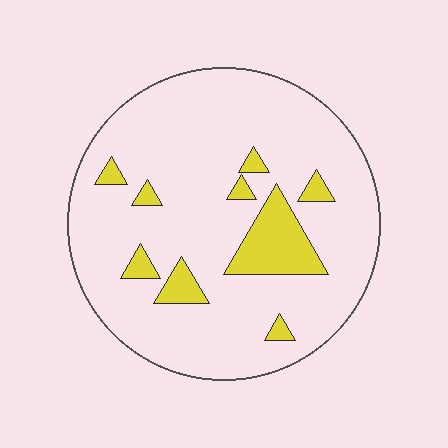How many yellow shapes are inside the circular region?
9.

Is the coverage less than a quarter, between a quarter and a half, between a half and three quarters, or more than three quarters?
Less than a quarter.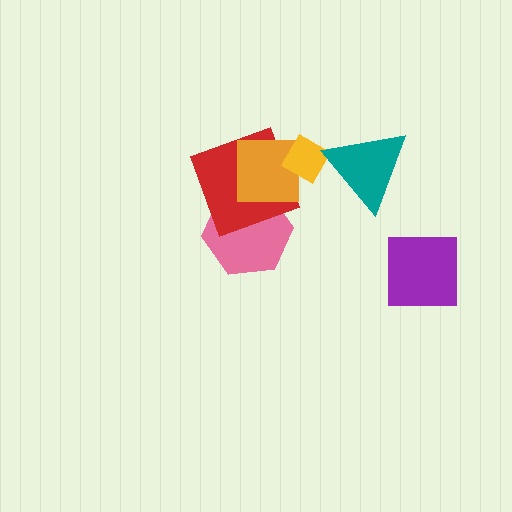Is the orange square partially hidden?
Yes, it is partially covered by another shape.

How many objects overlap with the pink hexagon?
2 objects overlap with the pink hexagon.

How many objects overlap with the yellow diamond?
2 objects overlap with the yellow diamond.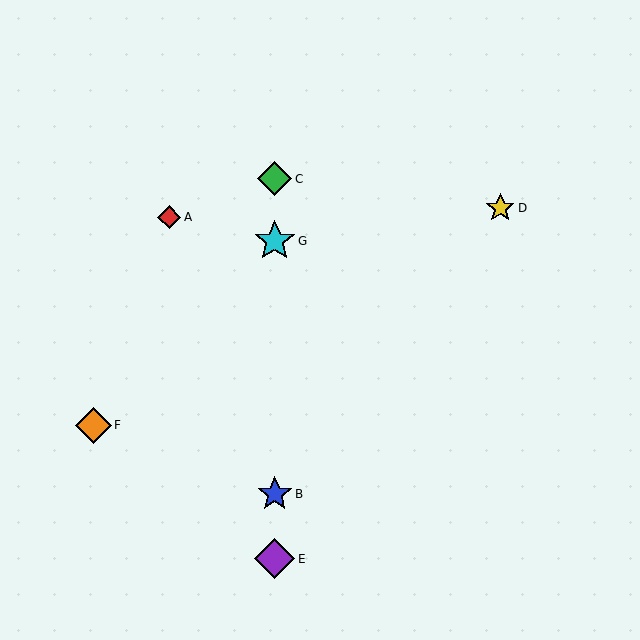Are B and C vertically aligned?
Yes, both are at x≈275.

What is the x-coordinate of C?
Object C is at x≈275.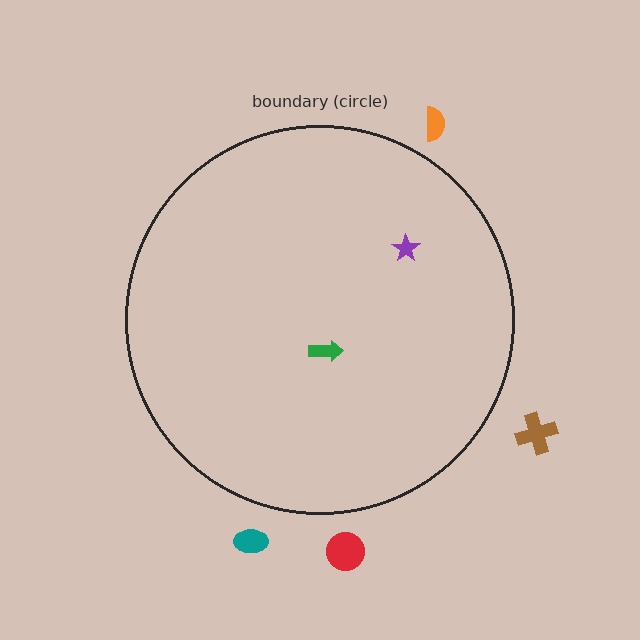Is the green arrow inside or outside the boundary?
Inside.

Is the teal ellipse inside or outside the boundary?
Outside.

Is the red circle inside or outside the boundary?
Outside.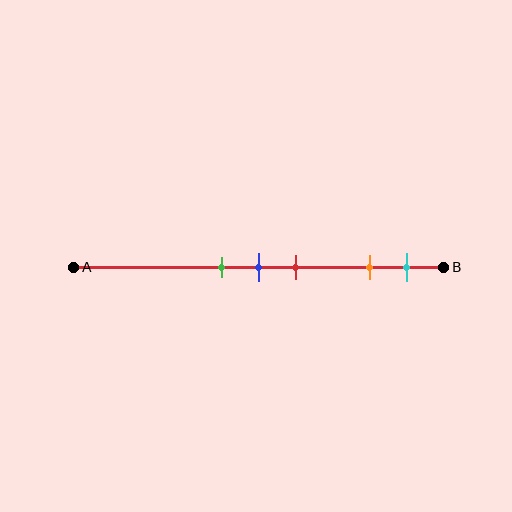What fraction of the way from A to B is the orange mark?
The orange mark is approximately 80% (0.8) of the way from A to B.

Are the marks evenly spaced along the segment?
No, the marks are not evenly spaced.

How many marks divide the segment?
There are 5 marks dividing the segment.